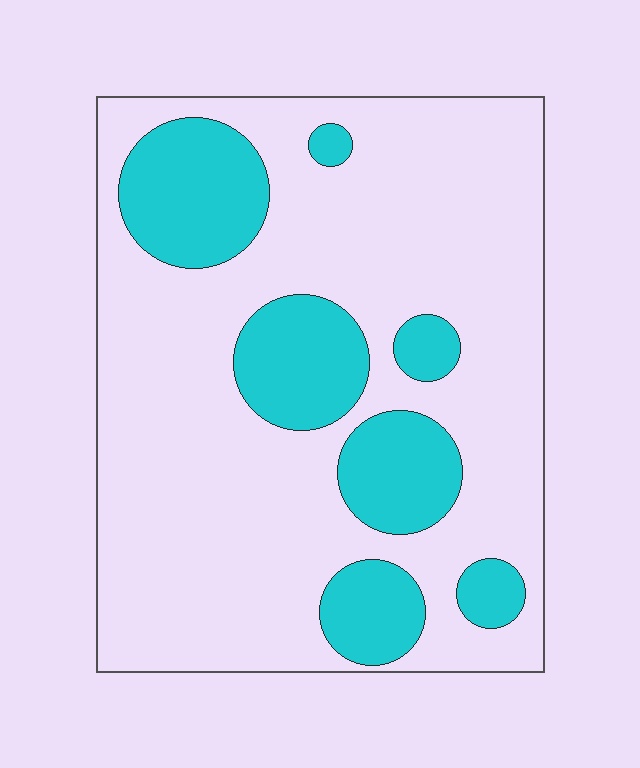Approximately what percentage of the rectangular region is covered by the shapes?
Approximately 25%.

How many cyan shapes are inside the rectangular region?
7.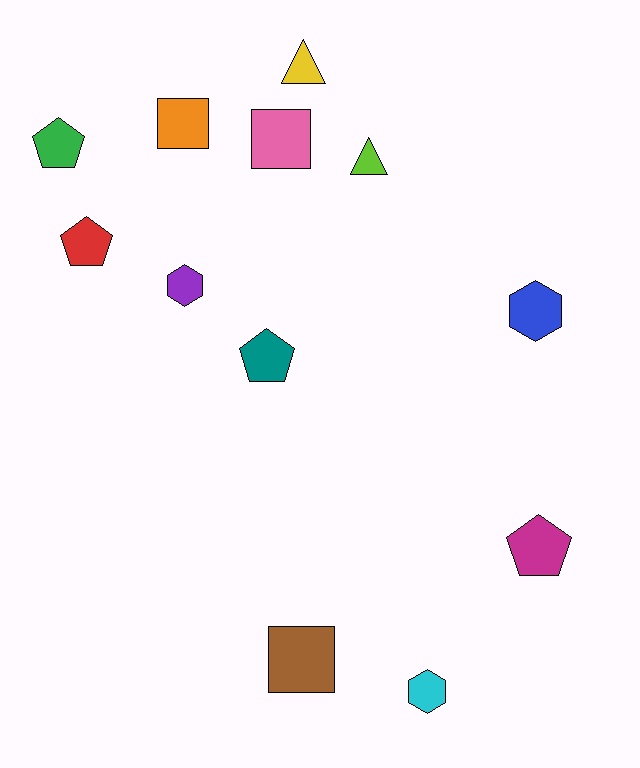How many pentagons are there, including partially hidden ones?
There are 4 pentagons.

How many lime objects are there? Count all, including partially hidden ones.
There is 1 lime object.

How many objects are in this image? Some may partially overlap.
There are 12 objects.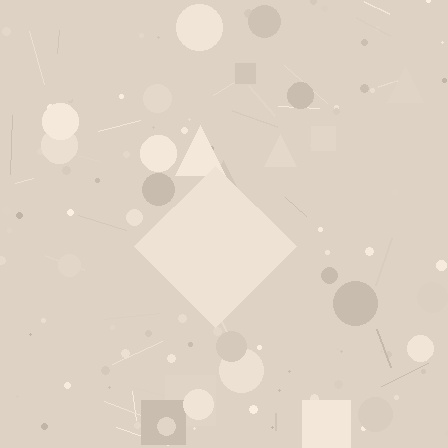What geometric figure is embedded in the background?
A diamond is embedded in the background.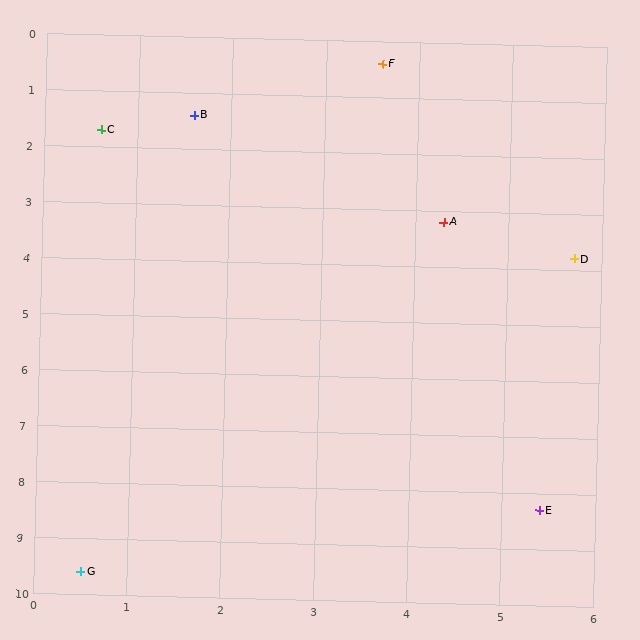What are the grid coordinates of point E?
Point E is at approximately (5.4, 8.3).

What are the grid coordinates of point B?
Point B is at approximately (1.6, 1.4).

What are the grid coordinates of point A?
Point A is at approximately (4.3, 3.2).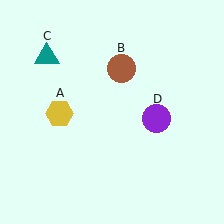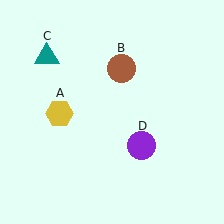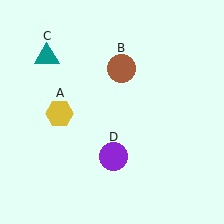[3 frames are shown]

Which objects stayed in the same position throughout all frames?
Yellow hexagon (object A) and brown circle (object B) and teal triangle (object C) remained stationary.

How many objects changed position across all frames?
1 object changed position: purple circle (object D).